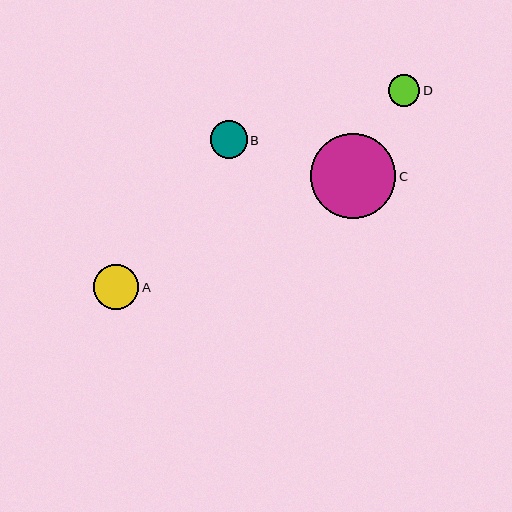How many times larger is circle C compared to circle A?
Circle C is approximately 1.9 times the size of circle A.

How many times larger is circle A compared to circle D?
Circle A is approximately 1.4 times the size of circle D.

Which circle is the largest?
Circle C is the largest with a size of approximately 86 pixels.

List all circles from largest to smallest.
From largest to smallest: C, A, B, D.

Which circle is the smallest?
Circle D is the smallest with a size of approximately 32 pixels.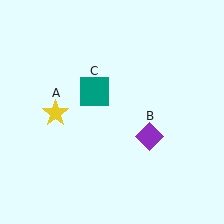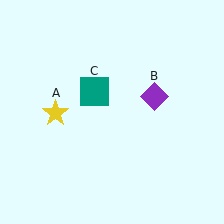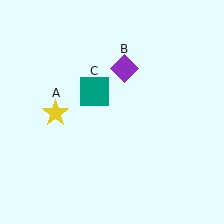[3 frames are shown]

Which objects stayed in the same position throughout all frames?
Yellow star (object A) and teal square (object C) remained stationary.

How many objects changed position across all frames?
1 object changed position: purple diamond (object B).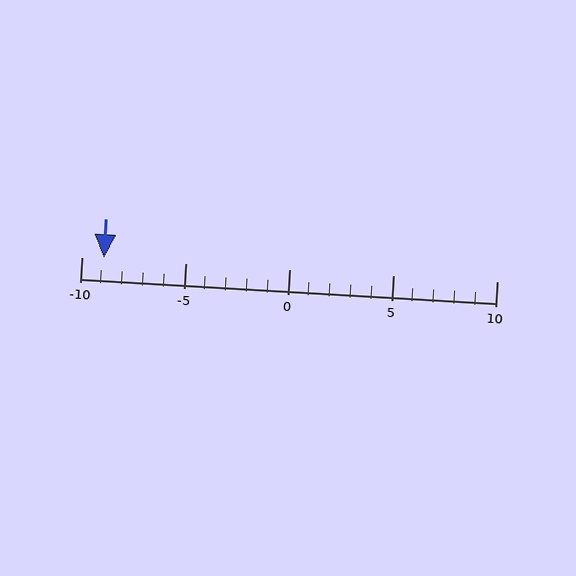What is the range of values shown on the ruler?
The ruler shows values from -10 to 10.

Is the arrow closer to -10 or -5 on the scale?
The arrow is closer to -10.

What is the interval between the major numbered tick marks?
The major tick marks are spaced 5 units apart.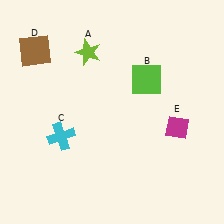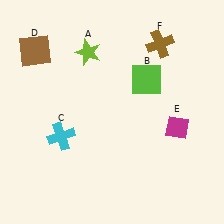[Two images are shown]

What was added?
A brown cross (F) was added in Image 2.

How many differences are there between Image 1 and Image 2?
There is 1 difference between the two images.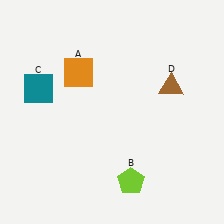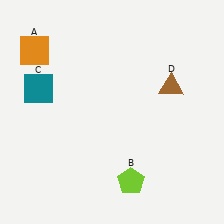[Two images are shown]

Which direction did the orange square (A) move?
The orange square (A) moved left.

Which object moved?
The orange square (A) moved left.